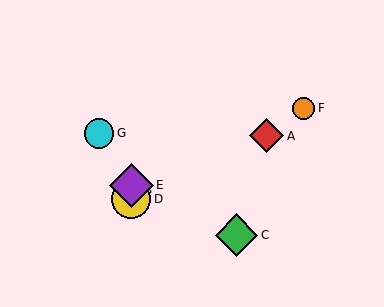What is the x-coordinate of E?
Object E is at x≈131.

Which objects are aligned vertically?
Objects B, D, E are aligned vertically.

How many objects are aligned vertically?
3 objects (B, D, E) are aligned vertically.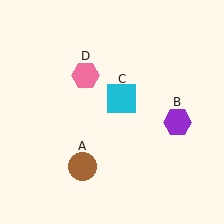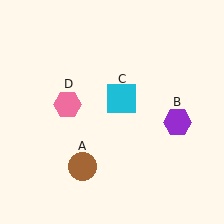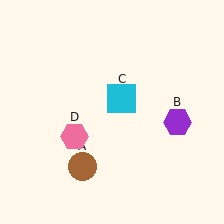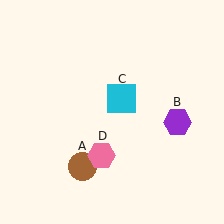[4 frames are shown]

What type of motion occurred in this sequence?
The pink hexagon (object D) rotated counterclockwise around the center of the scene.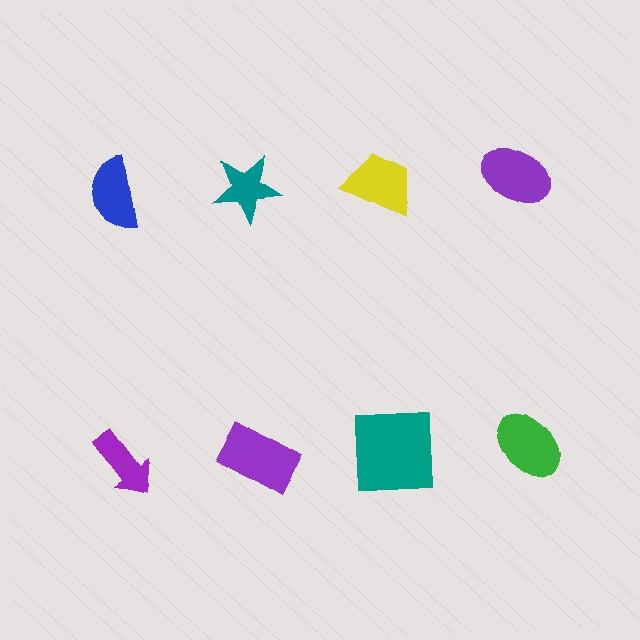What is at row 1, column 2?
A teal star.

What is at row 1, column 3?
A yellow trapezoid.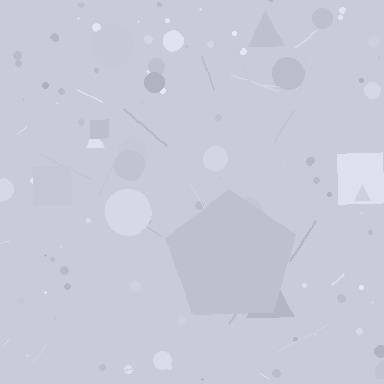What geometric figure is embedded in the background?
A pentagon is embedded in the background.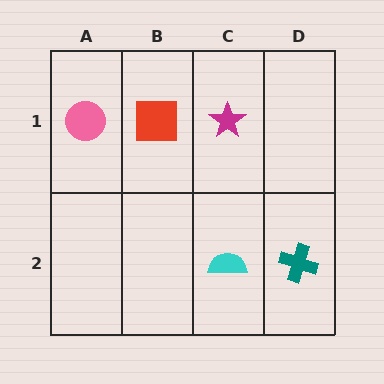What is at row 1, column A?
A pink circle.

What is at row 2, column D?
A teal cross.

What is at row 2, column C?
A cyan semicircle.